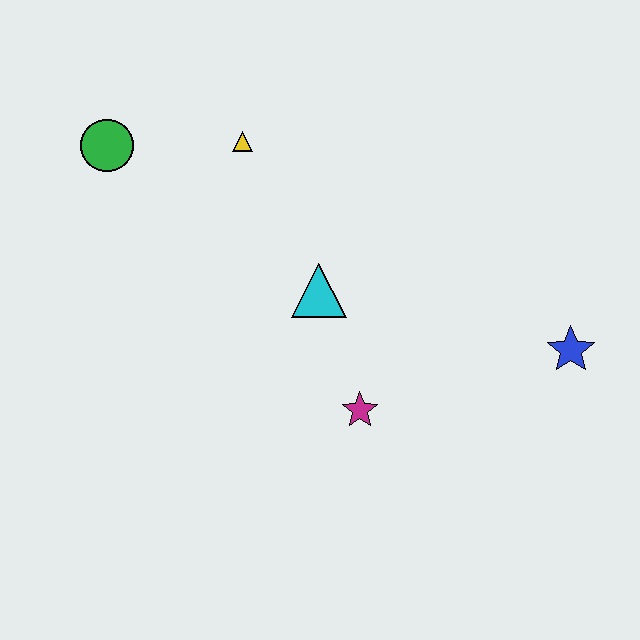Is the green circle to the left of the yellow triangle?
Yes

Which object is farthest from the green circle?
The blue star is farthest from the green circle.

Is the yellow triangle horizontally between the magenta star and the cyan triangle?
No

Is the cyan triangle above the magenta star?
Yes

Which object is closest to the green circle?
The yellow triangle is closest to the green circle.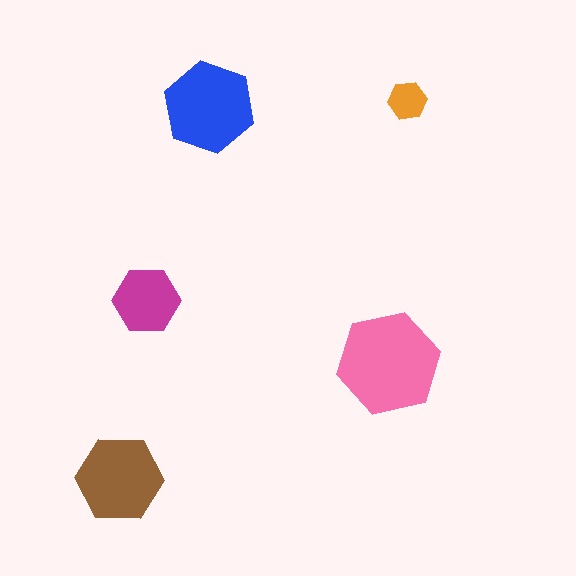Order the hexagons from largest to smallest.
the pink one, the blue one, the brown one, the magenta one, the orange one.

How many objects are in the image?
There are 5 objects in the image.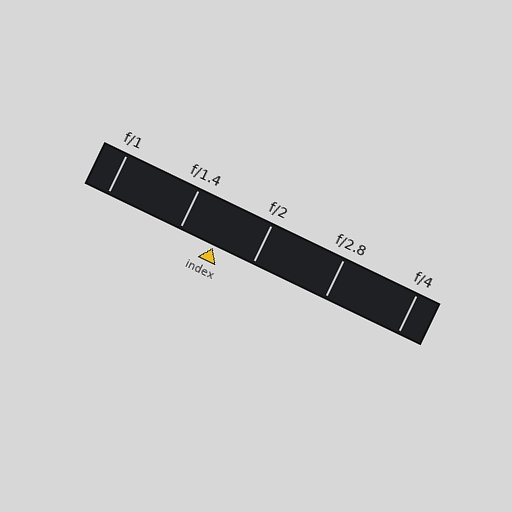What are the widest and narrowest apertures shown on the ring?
The widest aperture shown is f/1 and the narrowest is f/4.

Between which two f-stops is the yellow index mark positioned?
The index mark is between f/1.4 and f/2.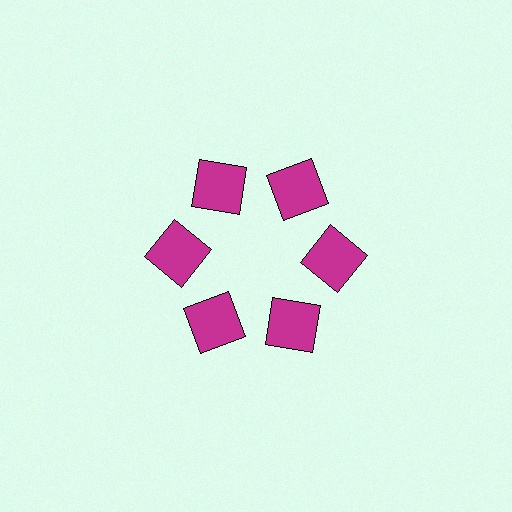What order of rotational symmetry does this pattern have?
This pattern has 6-fold rotational symmetry.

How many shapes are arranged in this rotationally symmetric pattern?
There are 6 shapes, arranged in 6 groups of 1.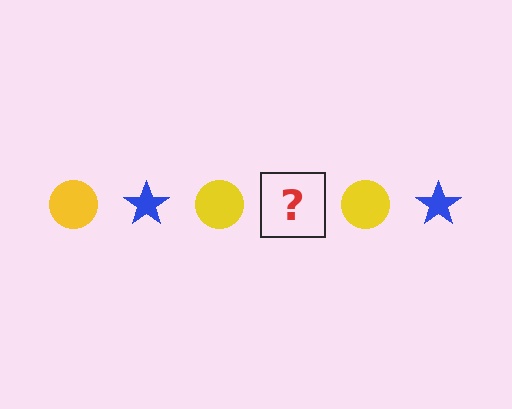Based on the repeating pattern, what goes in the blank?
The blank should be a blue star.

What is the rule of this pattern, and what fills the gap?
The rule is that the pattern alternates between yellow circle and blue star. The gap should be filled with a blue star.